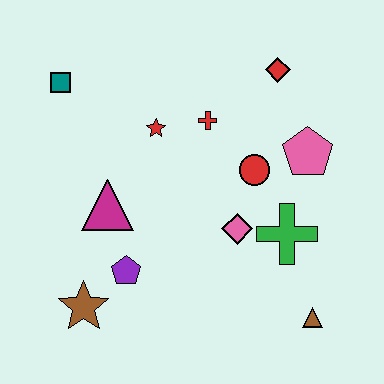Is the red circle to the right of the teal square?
Yes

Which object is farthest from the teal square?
The brown triangle is farthest from the teal square.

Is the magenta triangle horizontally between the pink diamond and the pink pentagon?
No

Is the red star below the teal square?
Yes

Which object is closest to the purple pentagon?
The brown star is closest to the purple pentagon.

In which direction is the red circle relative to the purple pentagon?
The red circle is to the right of the purple pentagon.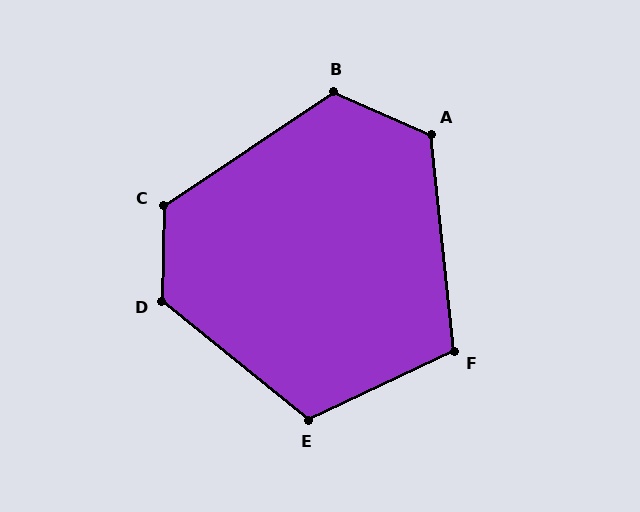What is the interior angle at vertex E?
Approximately 116 degrees (obtuse).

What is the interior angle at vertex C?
Approximately 125 degrees (obtuse).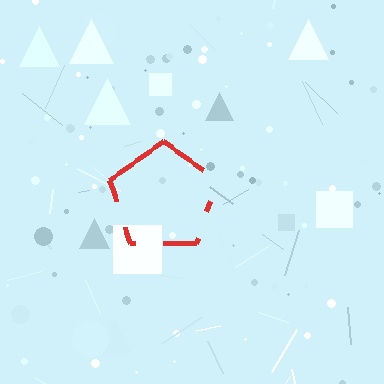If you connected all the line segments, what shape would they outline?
They would outline a pentagon.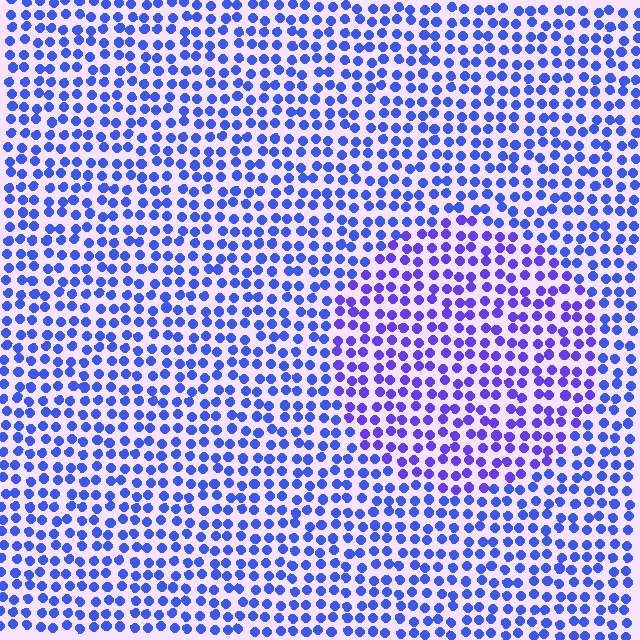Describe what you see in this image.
The image is filled with small blue elements in a uniform arrangement. A circle-shaped region is visible where the elements are tinted to a slightly different hue, forming a subtle color boundary.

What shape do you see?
I see a circle.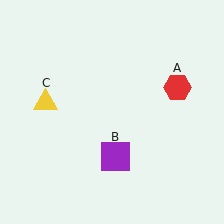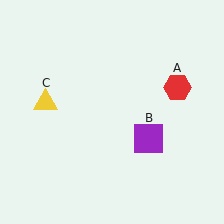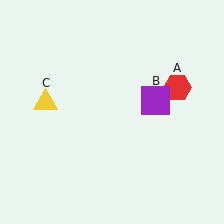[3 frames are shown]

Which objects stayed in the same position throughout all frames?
Red hexagon (object A) and yellow triangle (object C) remained stationary.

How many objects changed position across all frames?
1 object changed position: purple square (object B).